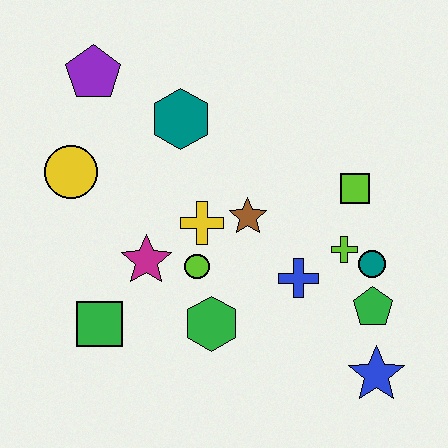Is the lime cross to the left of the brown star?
No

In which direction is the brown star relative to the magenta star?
The brown star is to the right of the magenta star.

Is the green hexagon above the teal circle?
No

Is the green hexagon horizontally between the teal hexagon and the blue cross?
Yes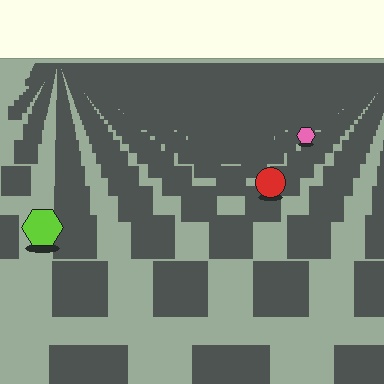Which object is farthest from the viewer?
The pink hexagon is farthest from the viewer. It appears smaller and the ground texture around it is denser.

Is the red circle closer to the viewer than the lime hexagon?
No. The lime hexagon is closer — you can tell from the texture gradient: the ground texture is coarser near it.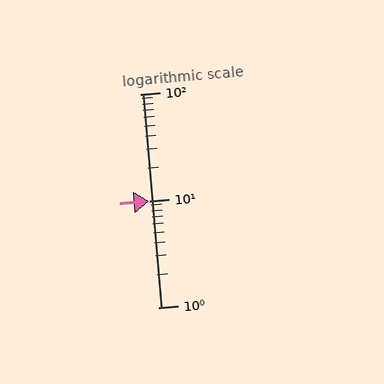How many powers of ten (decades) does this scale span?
The scale spans 2 decades, from 1 to 100.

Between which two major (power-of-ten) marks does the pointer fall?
The pointer is between 10 and 100.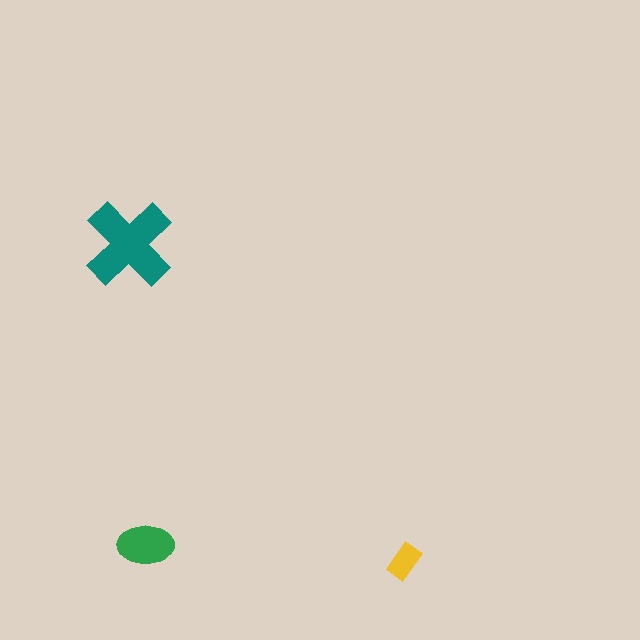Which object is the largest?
The teal cross.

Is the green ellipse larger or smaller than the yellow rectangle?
Larger.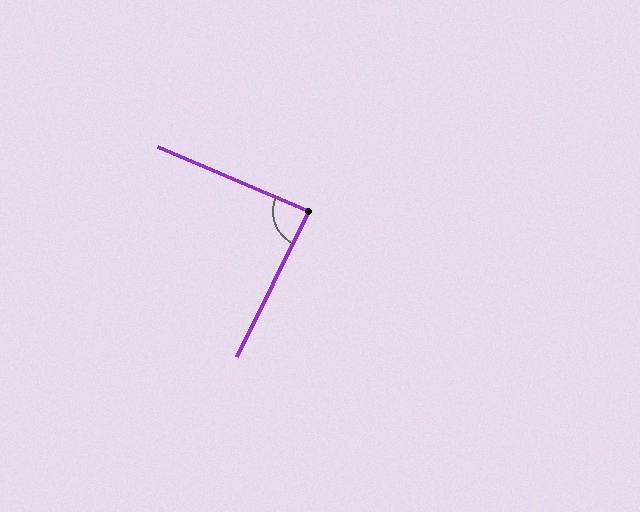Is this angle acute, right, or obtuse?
It is approximately a right angle.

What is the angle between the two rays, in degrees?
Approximately 87 degrees.